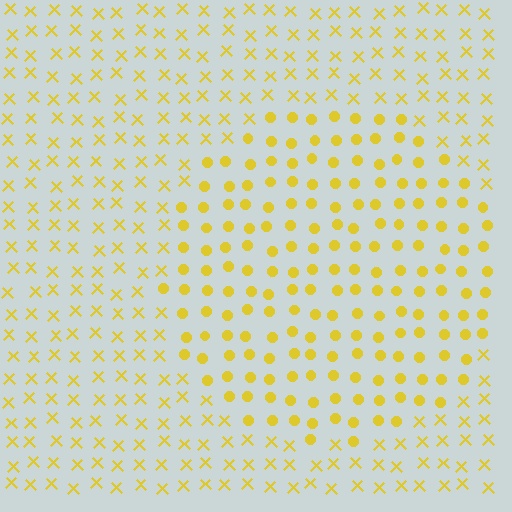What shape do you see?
I see a circle.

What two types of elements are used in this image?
The image uses circles inside the circle region and X marks outside it.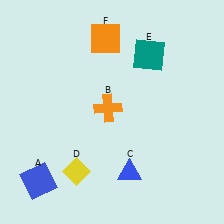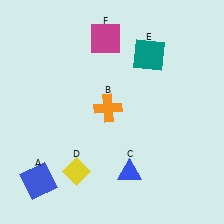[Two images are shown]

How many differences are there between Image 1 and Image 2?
There is 1 difference between the two images.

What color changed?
The square (F) changed from orange in Image 1 to magenta in Image 2.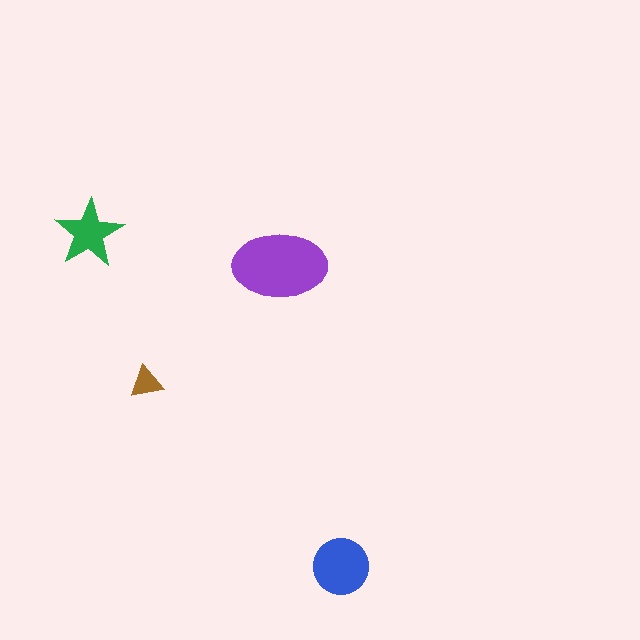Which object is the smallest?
The brown triangle.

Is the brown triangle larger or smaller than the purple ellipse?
Smaller.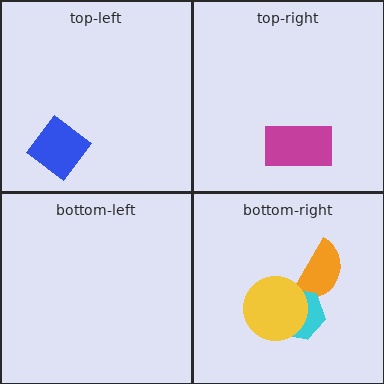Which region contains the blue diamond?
The top-left region.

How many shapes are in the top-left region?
1.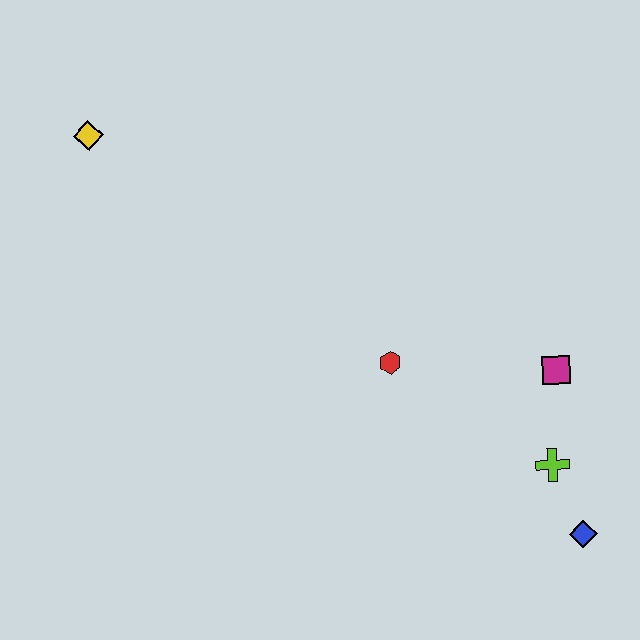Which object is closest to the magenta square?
The lime cross is closest to the magenta square.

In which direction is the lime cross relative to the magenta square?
The lime cross is below the magenta square.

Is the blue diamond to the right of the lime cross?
Yes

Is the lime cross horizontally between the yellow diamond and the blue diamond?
Yes